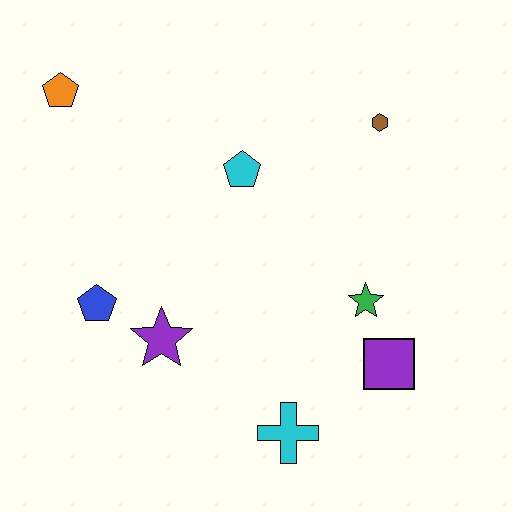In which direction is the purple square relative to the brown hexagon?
The purple square is below the brown hexagon.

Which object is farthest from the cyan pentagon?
The cyan cross is farthest from the cyan pentagon.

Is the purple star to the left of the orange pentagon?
No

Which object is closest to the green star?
The purple square is closest to the green star.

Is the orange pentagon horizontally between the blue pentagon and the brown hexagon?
No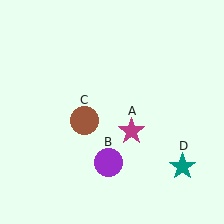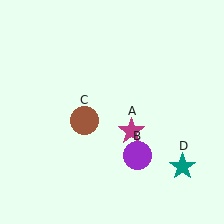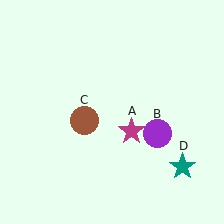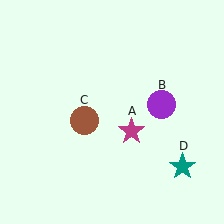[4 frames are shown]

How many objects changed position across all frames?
1 object changed position: purple circle (object B).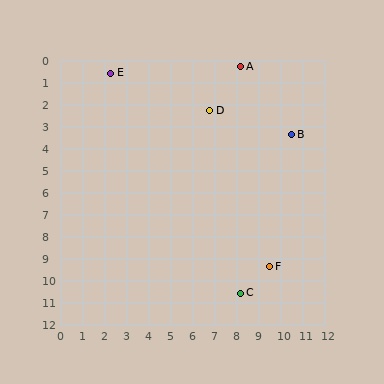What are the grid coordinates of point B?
Point B is at approximately (10.5, 3.4).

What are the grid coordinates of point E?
Point E is at approximately (2.3, 0.6).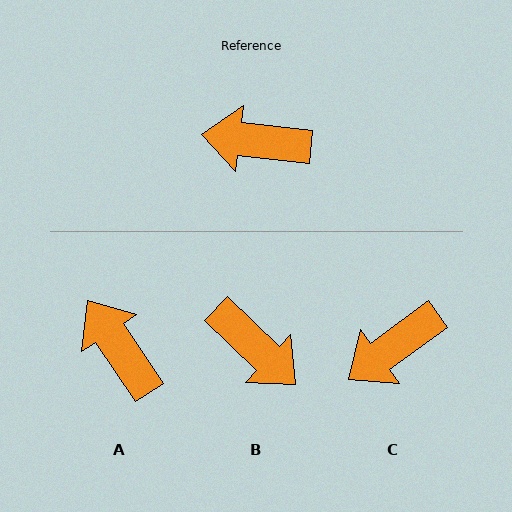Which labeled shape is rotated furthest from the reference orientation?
B, about 143 degrees away.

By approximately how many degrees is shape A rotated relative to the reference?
Approximately 50 degrees clockwise.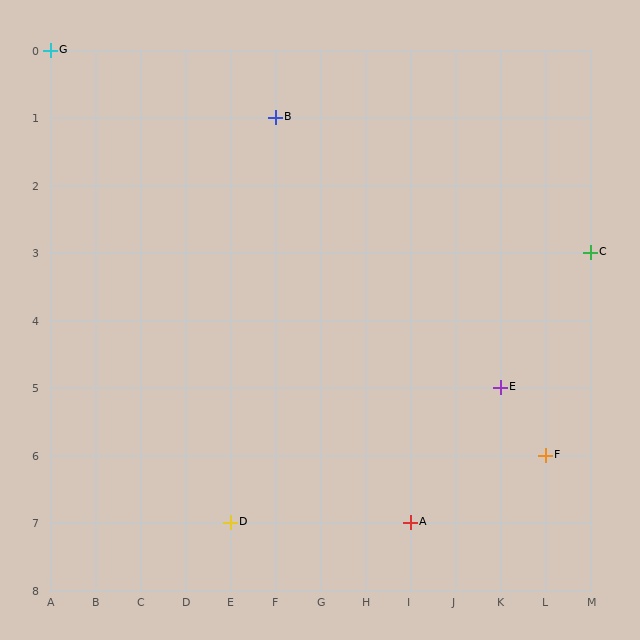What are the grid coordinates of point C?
Point C is at grid coordinates (M, 3).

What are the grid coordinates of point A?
Point A is at grid coordinates (I, 7).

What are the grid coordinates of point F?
Point F is at grid coordinates (L, 6).